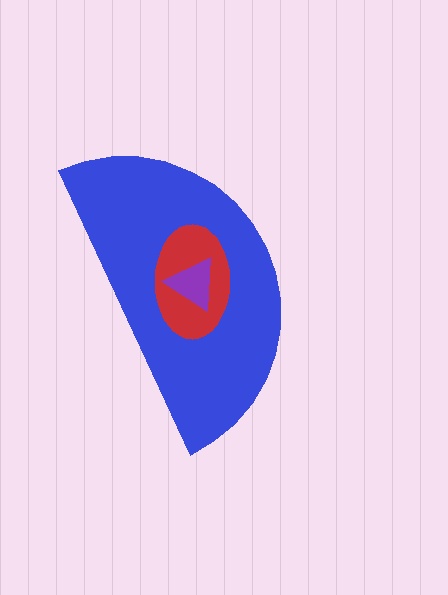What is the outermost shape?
The blue semicircle.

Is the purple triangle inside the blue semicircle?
Yes.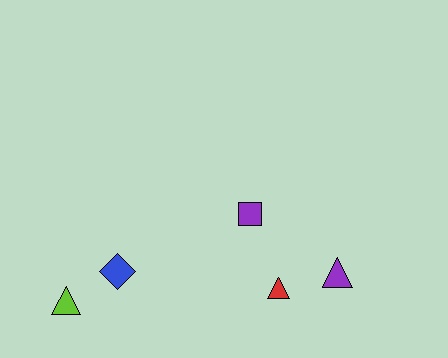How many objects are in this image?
There are 5 objects.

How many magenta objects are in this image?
There are no magenta objects.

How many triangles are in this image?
There are 3 triangles.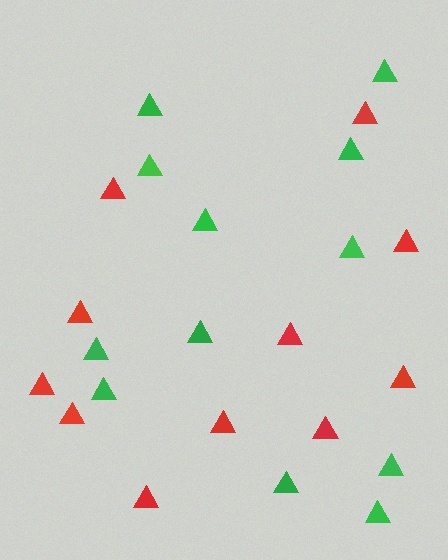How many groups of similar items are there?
There are 2 groups: one group of red triangles (11) and one group of green triangles (12).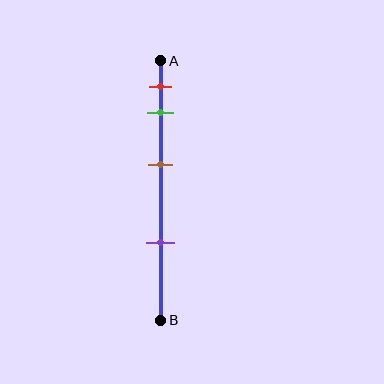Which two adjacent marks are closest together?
The red and green marks are the closest adjacent pair.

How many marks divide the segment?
There are 4 marks dividing the segment.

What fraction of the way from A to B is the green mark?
The green mark is approximately 20% (0.2) of the way from A to B.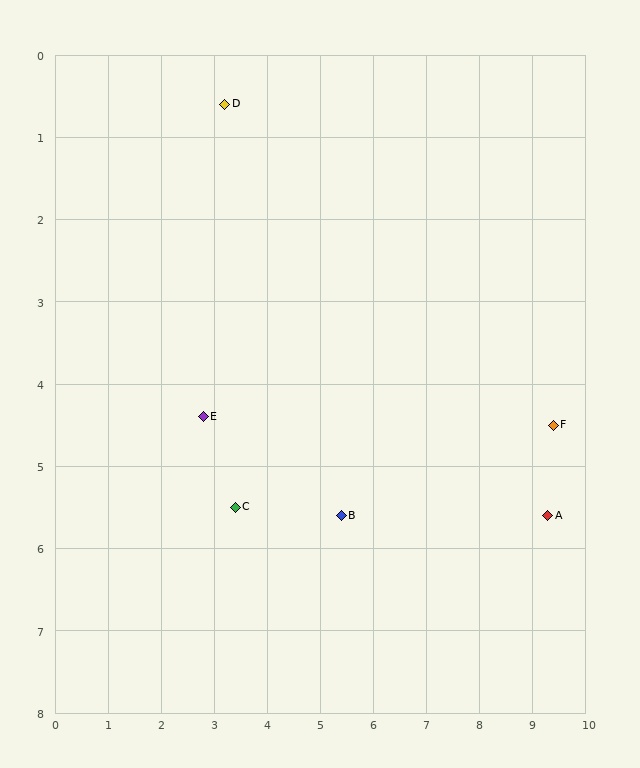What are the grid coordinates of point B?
Point B is at approximately (5.4, 5.6).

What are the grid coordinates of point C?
Point C is at approximately (3.4, 5.5).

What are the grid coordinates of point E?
Point E is at approximately (2.8, 4.4).